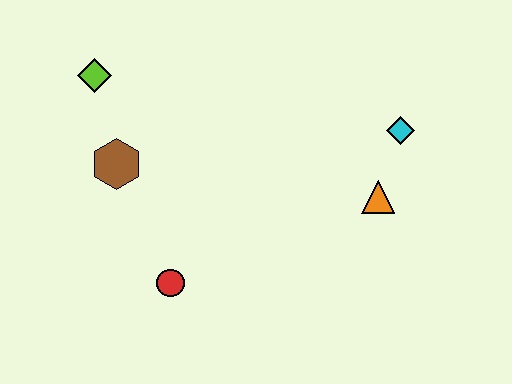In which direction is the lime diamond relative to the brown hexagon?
The lime diamond is above the brown hexagon.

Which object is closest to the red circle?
The brown hexagon is closest to the red circle.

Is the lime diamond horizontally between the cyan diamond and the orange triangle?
No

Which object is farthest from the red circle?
The cyan diamond is farthest from the red circle.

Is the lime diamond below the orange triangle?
No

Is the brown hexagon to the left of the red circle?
Yes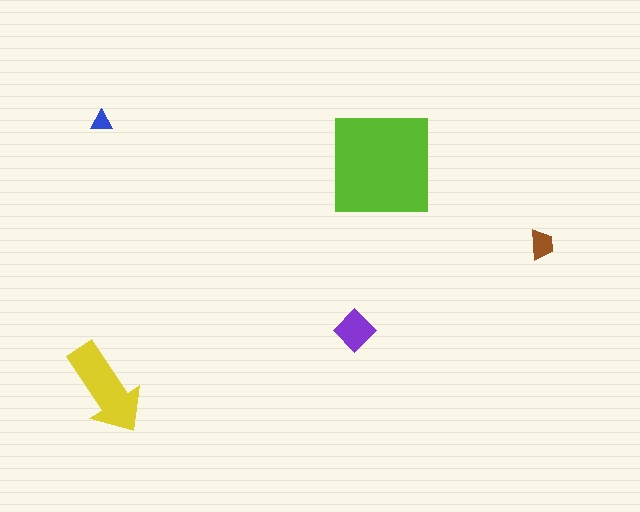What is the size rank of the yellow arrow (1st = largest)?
2nd.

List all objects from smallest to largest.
The blue triangle, the brown trapezoid, the purple diamond, the yellow arrow, the lime square.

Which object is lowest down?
The yellow arrow is bottommost.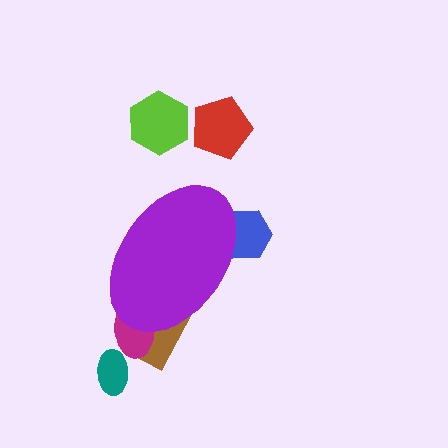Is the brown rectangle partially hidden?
Yes, the brown rectangle is partially hidden behind the purple ellipse.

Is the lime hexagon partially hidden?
No, the lime hexagon is fully visible.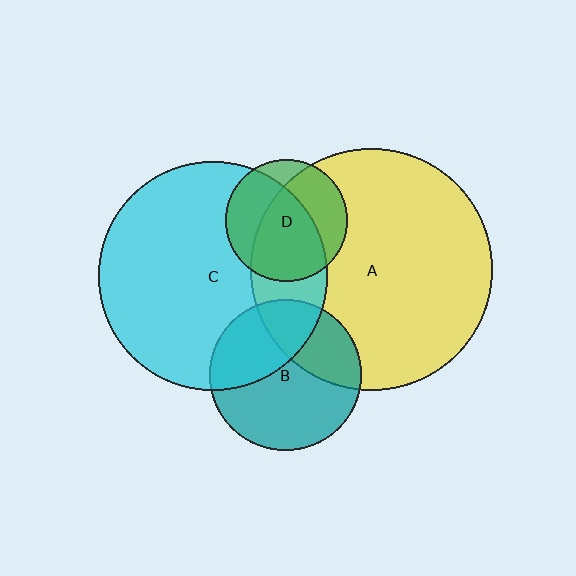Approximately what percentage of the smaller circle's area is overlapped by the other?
Approximately 70%.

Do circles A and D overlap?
Yes.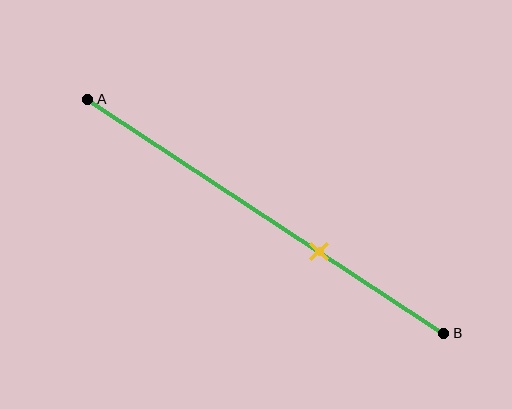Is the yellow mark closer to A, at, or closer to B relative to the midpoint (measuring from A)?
The yellow mark is closer to point B than the midpoint of segment AB.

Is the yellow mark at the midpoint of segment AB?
No, the mark is at about 65% from A, not at the 50% midpoint.